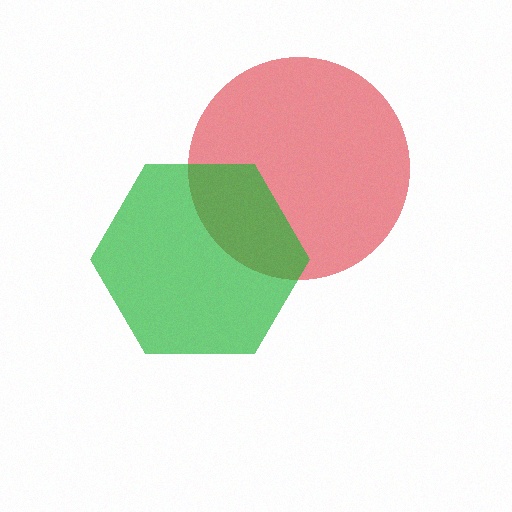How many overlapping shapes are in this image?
There are 2 overlapping shapes in the image.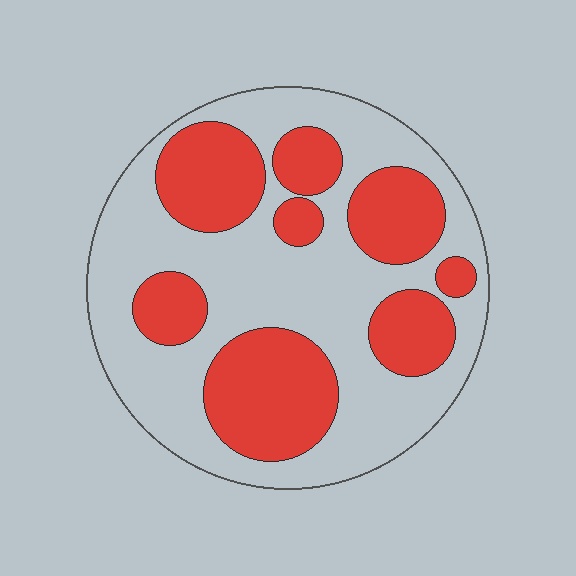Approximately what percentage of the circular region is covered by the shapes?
Approximately 40%.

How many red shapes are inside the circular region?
8.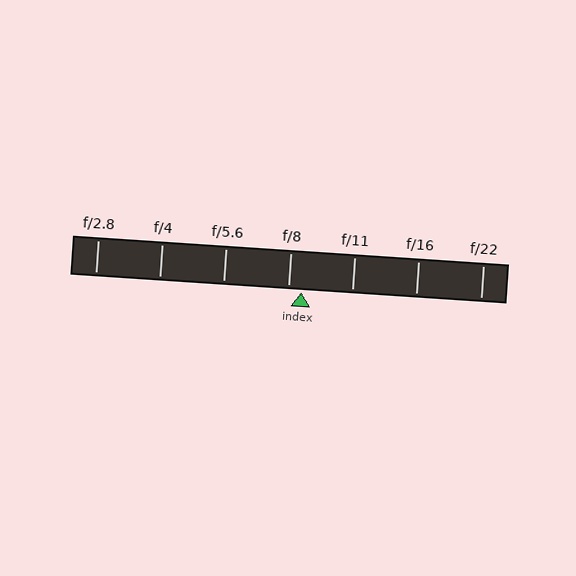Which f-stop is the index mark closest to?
The index mark is closest to f/8.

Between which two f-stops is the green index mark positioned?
The index mark is between f/8 and f/11.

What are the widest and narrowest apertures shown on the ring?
The widest aperture shown is f/2.8 and the narrowest is f/22.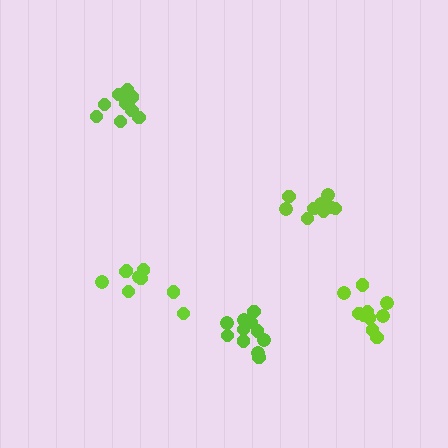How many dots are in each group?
Group 1: 10 dots, Group 2: 9 dots, Group 3: 9 dots, Group 4: 9 dots, Group 5: 11 dots (48 total).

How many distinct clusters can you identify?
There are 5 distinct clusters.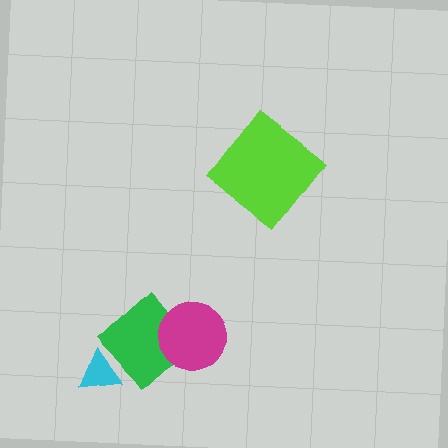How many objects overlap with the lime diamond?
0 objects overlap with the lime diamond.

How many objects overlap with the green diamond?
2 objects overlap with the green diamond.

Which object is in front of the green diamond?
The magenta circle is in front of the green diamond.